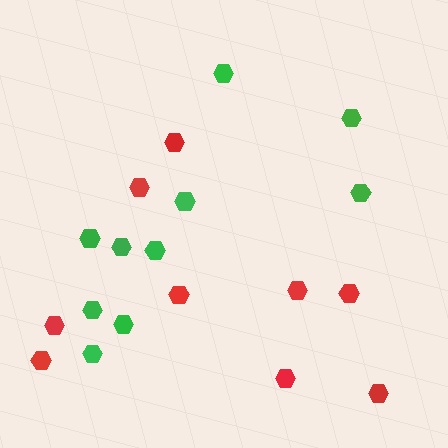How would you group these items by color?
There are 2 groups: one group of green hexagons (10) and one group of red hexagons (9).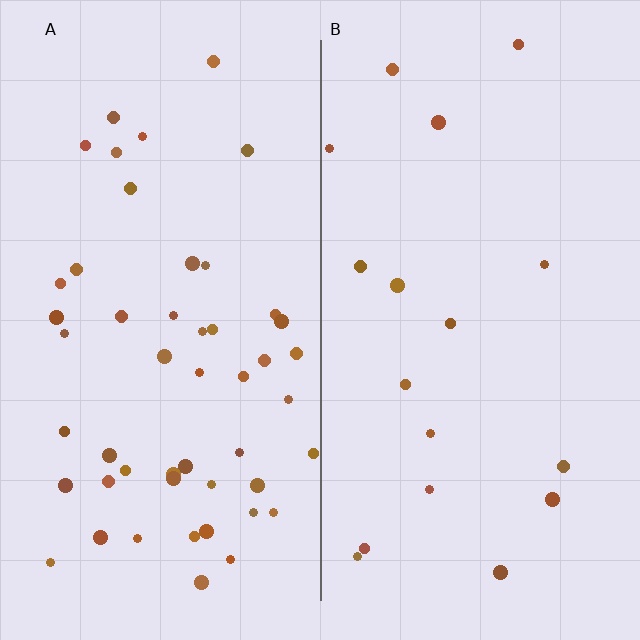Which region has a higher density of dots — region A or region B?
A (the left).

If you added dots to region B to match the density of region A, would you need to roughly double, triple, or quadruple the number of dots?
Approximately triple.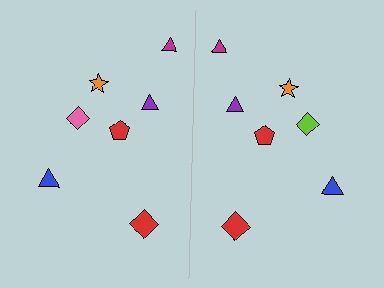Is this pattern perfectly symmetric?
No, the pattern is not perfectly symmetric. The lime diamond on the right side breaks the symmetry — its mirror counterpart is pink.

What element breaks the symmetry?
The lime diamond on the right side breaks the symmetry — its mirror counterpart is pink.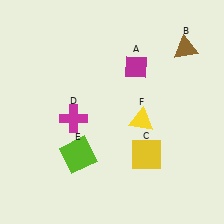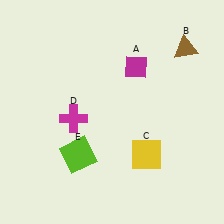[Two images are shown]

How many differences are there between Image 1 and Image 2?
There is 1 difference between the two images.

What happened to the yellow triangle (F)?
The yellow triangle (F) was removed in Image 2. It was in the bottom-right area of Image 1.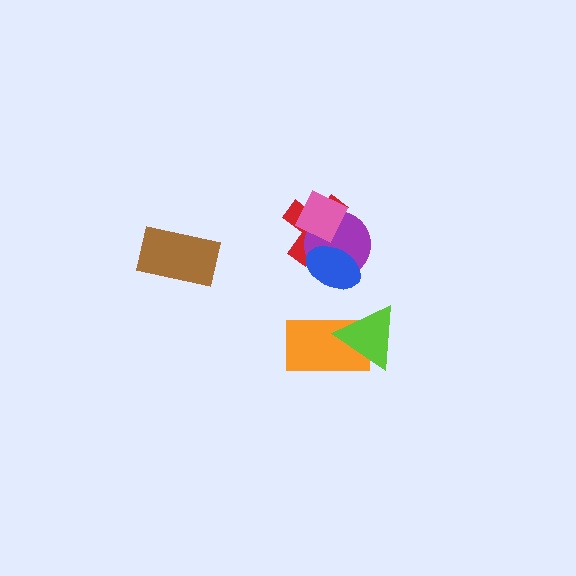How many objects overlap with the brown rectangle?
0 objects overlap with the brown rectangle.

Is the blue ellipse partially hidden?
No, no other shape covers it.